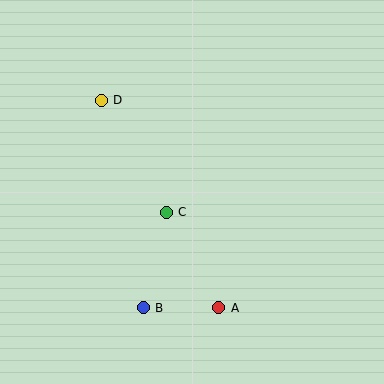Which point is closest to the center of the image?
Point C at (166, 212) is closest to the center.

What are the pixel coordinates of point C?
Point C is at (166, 212).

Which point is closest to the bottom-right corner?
Point A is closest to the bottom-right corner.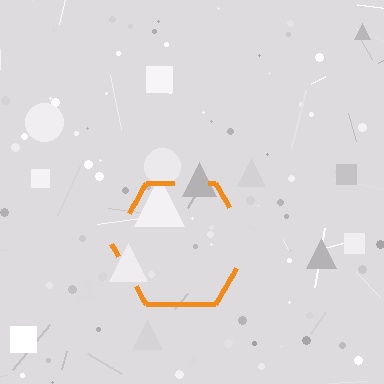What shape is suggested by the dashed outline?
The dashed outline suggests a hexagon.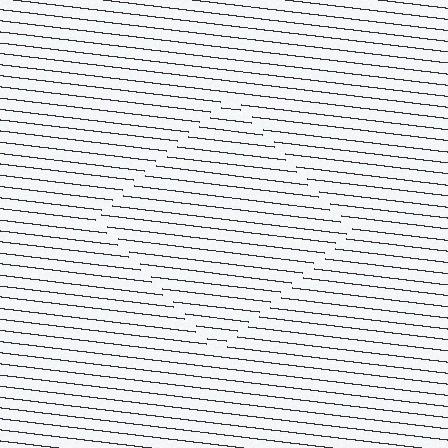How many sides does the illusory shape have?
4 sides — the line-ends trace a square.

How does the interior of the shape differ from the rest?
The interior of the shape contains the same grating, shifted by half a period — the contour is defined by the phase discontinuity where line-ends from the inner and outer gratings abut.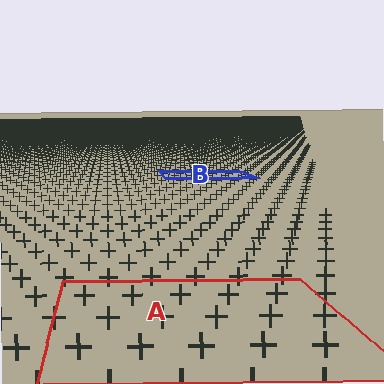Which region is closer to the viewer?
Region A is closer. The texture elements there are larger and more spread out.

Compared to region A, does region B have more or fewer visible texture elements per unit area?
Region B has more texture elements per unit area — they are packed more densely because it is farther away.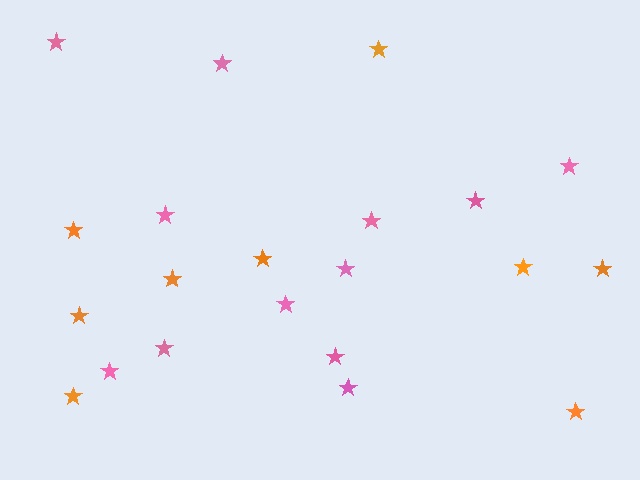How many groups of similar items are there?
There are 2 groups: one group of orange stars (9) and one group of pink stars (12).